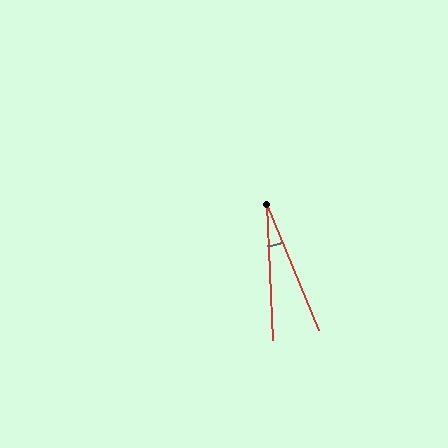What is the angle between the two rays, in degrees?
Approximately 20 degrees.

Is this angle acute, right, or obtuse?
It is acute.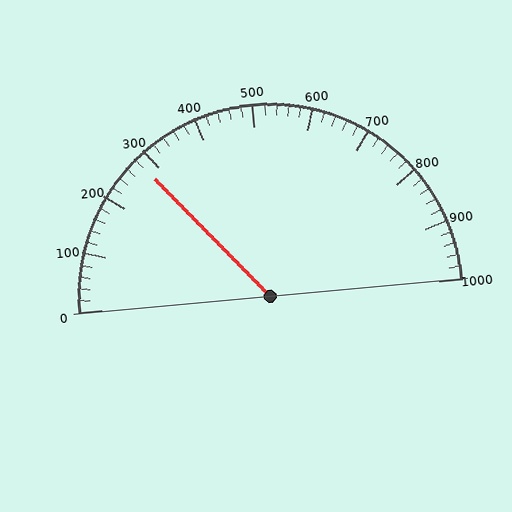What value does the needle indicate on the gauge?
The needle indicates approximately 280.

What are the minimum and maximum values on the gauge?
The gauge ranges from 0 to 1000.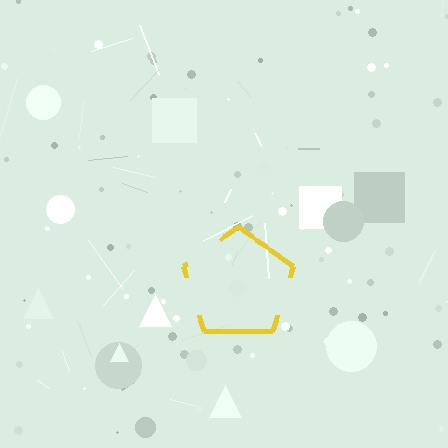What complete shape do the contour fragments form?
The contour fragments form a pentagon.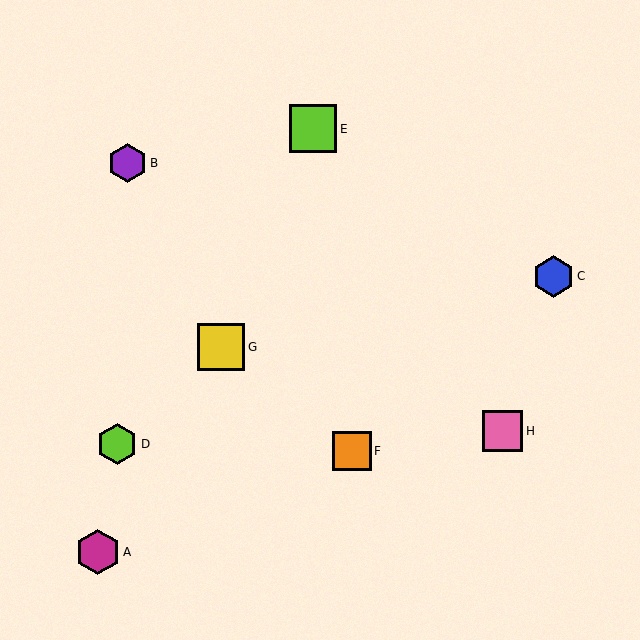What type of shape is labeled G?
Shape G is a yellow square.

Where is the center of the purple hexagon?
The center of the purple hexagon is at (128, 163).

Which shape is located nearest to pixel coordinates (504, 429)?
The pink square (labeled H) at (503, 431) is nearest to that location.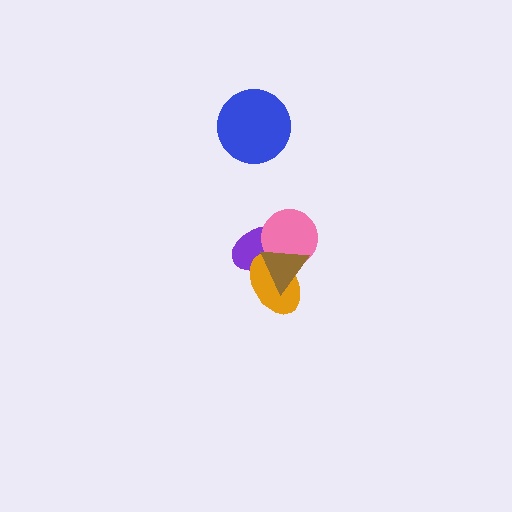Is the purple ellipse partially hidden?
Yes, it is partially covered by another shape.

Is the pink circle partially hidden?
Yes, it is partially covered by another shape.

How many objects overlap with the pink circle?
3 objects overlap with the pink circle.